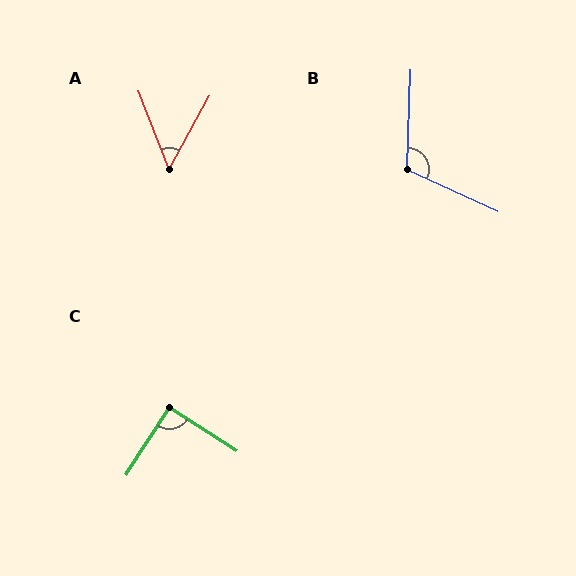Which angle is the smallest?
A, at approximately 50 degrees.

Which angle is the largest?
B, at approximately 113 degrees.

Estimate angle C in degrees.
Approximately 90 degrees.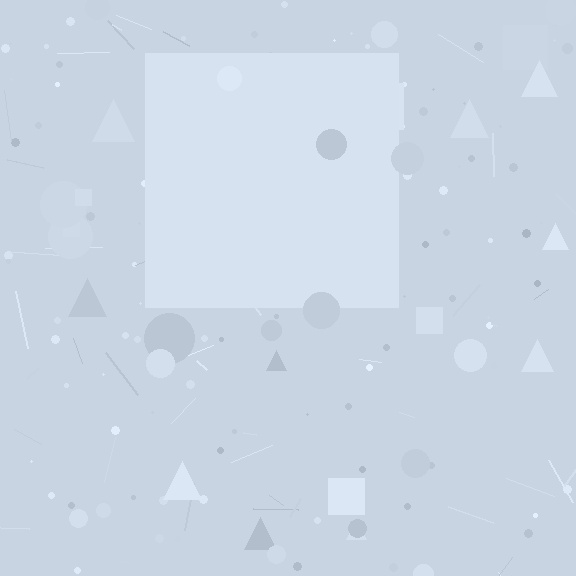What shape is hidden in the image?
A square is hidden in the image.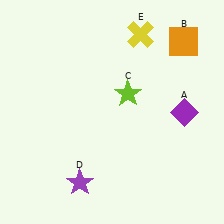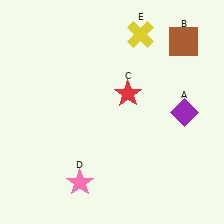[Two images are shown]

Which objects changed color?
B changed from orange to brown. C changed from lime to red. D changed from purple to pink.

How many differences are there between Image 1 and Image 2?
There are 3 differences between the two images.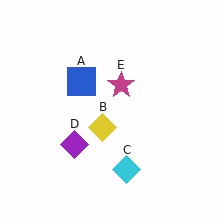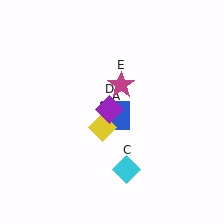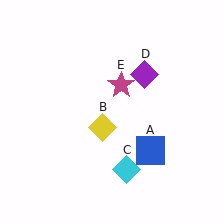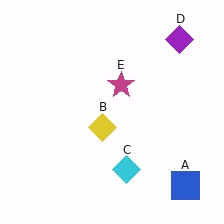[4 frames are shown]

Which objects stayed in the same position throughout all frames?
Yellow diamond (object B) and cyan diamond (object C) and magenta star (object E) remained stationary.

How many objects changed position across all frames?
2 objects changed position: blue square (object A), purple diamond (object D).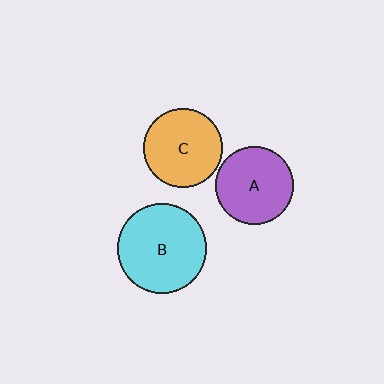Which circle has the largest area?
Circle B (cyan).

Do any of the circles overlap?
No, none of the circles overlap.